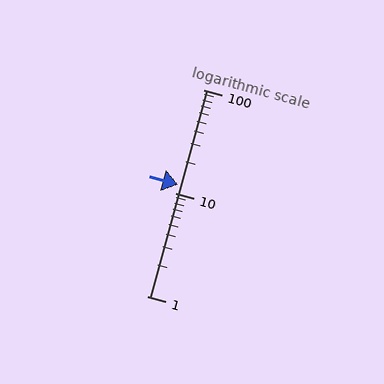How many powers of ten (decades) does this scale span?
The scale spans 2 decades, from 1 to 100.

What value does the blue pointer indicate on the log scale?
The pointer indicates approximately 12.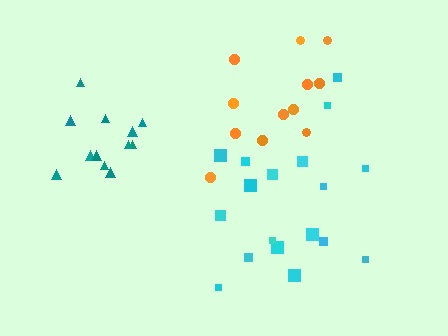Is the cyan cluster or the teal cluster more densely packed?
Teal.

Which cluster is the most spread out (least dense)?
Orange.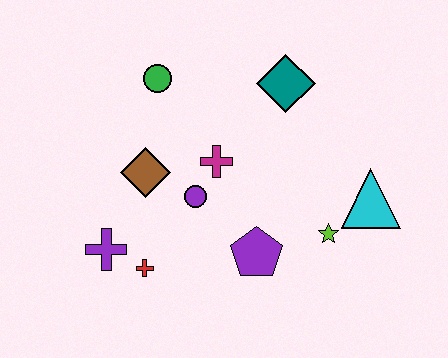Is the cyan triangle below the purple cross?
No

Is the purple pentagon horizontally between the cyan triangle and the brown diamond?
Yes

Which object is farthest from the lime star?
The green circle is farthest from the lime star.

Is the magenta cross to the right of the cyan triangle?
No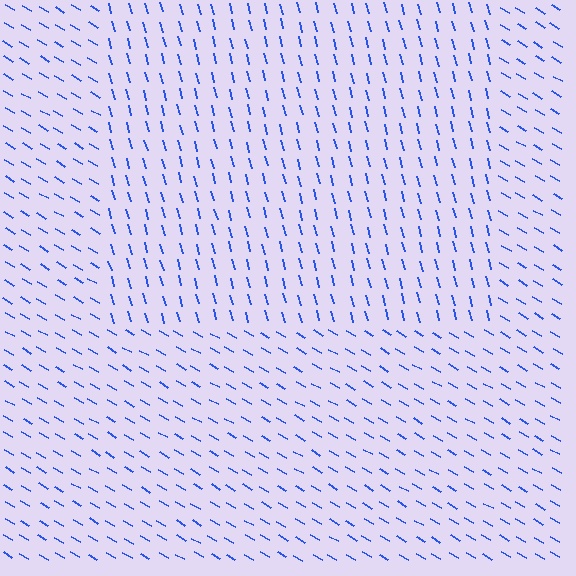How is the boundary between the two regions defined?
The boundary is defined purely by a change in line orientation (approximately 45 degrees difference). All lines are the same color and thickness.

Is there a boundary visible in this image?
Yes, there is a texture boundary formed by a change in line orientation.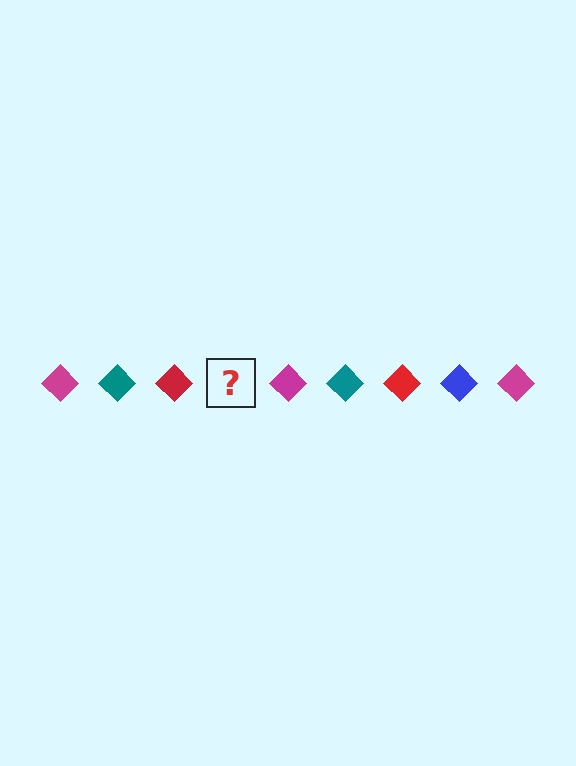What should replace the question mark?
The question mark should be replaced with a blue diamond.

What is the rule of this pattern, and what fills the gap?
The rule is that the pattern cycles through magenta, teal, red, blue diamonds. The gap should be filled with a blue diamond.